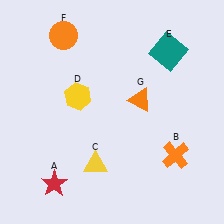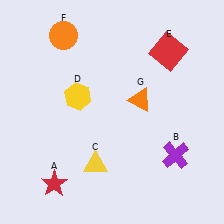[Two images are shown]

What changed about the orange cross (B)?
In Image 1, B is orange. In Image 2, it changed to purple.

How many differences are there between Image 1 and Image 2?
There are 2 differences between the two images.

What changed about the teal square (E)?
In Image 1, E is teal. In Image 2, it changed to red.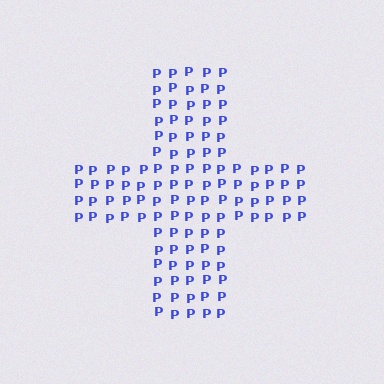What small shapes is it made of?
It is made of small letter P's.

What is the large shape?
The large shape is a cross.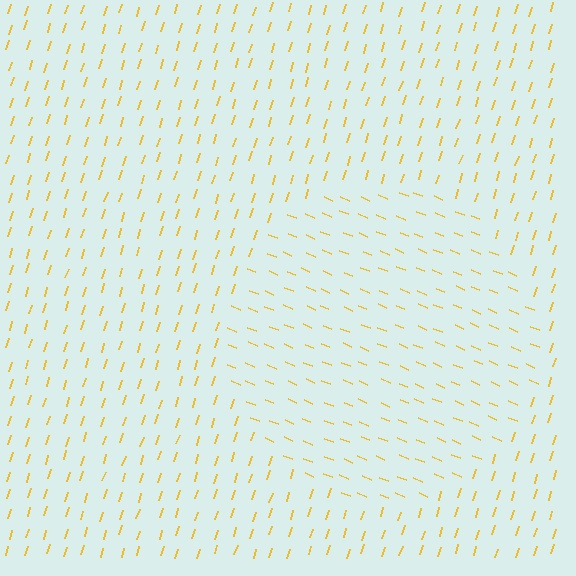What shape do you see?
I see a circle.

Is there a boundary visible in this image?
Yes, there is a texture boundary formed by a change in line orientation.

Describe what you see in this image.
The image is filled with small yellow line segments. A circle region in the image has lines oriented differently from the surrounding lines, creating a visible texture boundary.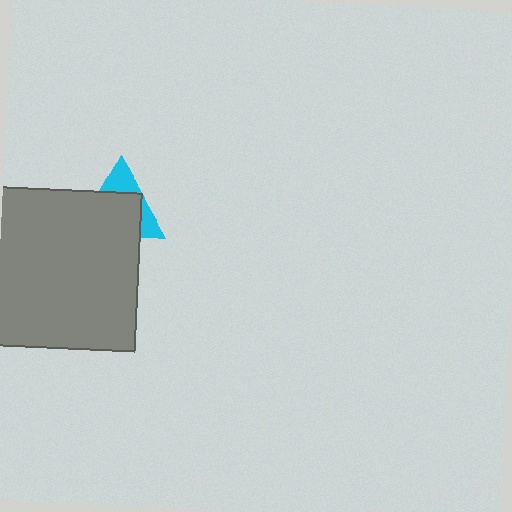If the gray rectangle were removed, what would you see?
You would see the complete cyan triangle.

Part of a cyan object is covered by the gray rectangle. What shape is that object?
It is a triangle.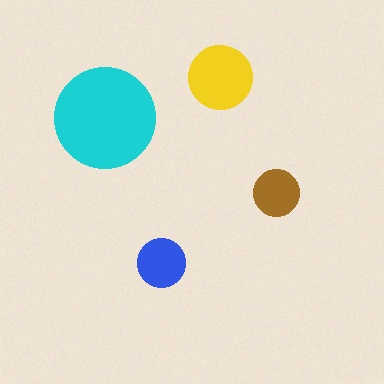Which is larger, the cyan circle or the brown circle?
The cyan one.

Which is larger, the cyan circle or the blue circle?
The cyan one.